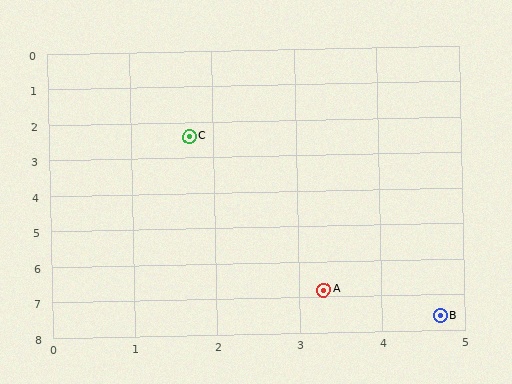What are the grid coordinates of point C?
Point C is at approximately (1.7, 2.4).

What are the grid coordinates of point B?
Point B is at approximately (4.7, 7.6).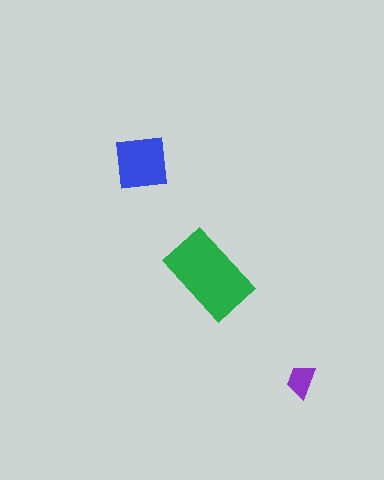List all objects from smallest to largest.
The purple trapezoid, the blue square, the green rectangle.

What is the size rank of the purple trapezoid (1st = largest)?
3rd.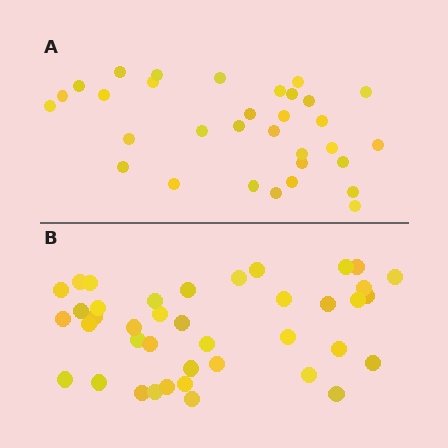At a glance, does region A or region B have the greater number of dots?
Region B (the bottom region) has more dots.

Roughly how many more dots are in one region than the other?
Region B has roughly 8 or so more dots than region A.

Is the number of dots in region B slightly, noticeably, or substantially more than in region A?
Region B has noticeably more, but not dramatically so. The ratio is roughly 1.2 to 1.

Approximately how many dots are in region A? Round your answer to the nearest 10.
About 30 dots. (The exact count is 32, which rounds to 30.)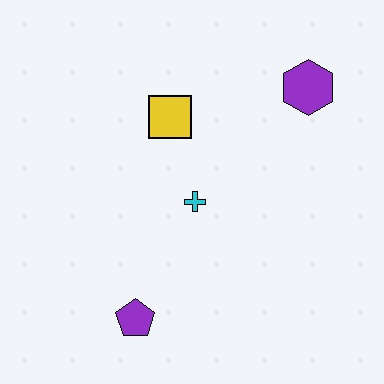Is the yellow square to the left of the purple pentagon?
No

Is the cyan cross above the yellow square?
No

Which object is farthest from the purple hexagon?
The purple pentagon is farthest from the purple hexagon.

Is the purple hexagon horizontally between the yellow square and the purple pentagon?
No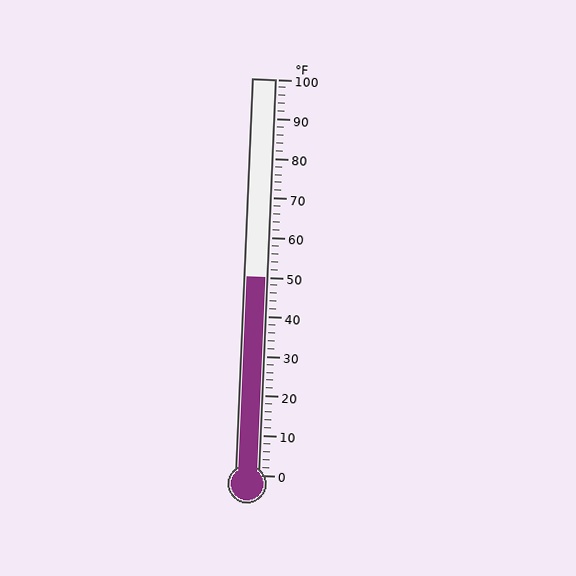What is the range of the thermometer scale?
The thermometer scale ranges from 0°F to 100°F.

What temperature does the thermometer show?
The thermometer shows approximately 50°F.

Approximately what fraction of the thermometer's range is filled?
The thermometer is filled to approximately 50% of its range.